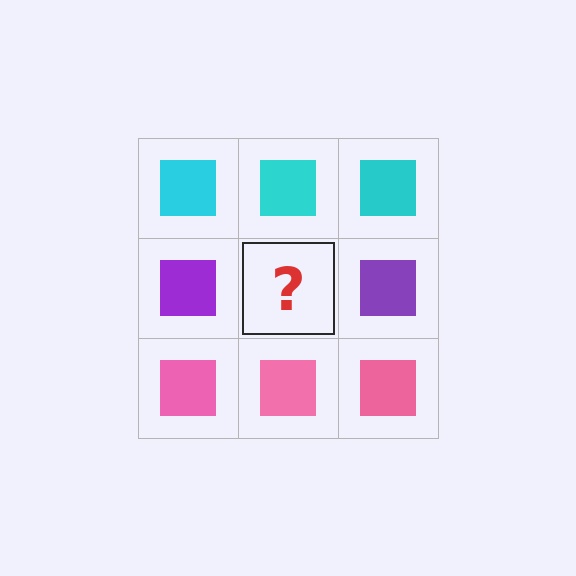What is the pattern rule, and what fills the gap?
The rule is that each row has a consistent color. The gap should be filled with a purple square.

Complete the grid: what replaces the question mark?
The question mark should be replaced with a purple square.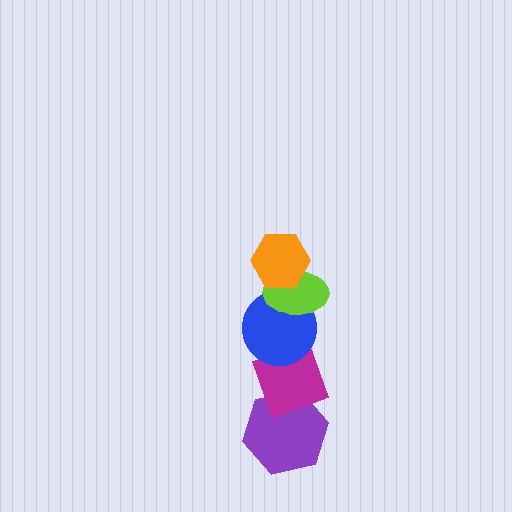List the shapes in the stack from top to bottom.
From top to bottom: the orange hexagon, the lime ellipse, the blue circle, the magenta diamond, the purple hexagon.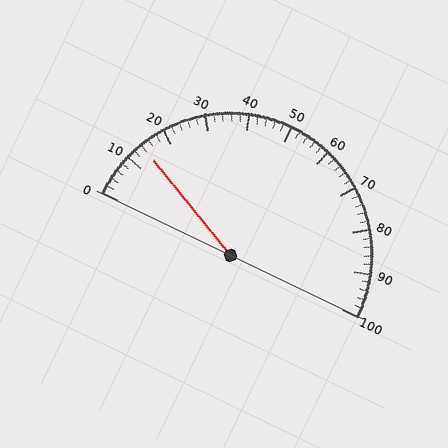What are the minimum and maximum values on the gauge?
The gauge ranges from 0 to 100.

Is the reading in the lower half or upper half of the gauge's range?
The reading is in the lower half of the range (0 to 100).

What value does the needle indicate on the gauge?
The needle indicates approximately 14.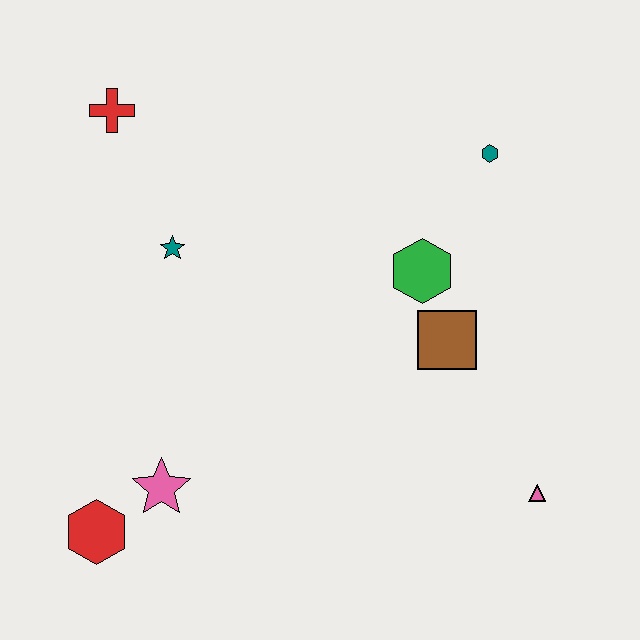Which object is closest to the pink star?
The red hexagon is closest to the pink star.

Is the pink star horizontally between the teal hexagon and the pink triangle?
No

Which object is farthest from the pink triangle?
The red cross is farthest from the pink triangle.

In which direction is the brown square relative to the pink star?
The brown square is to the right of the pink star.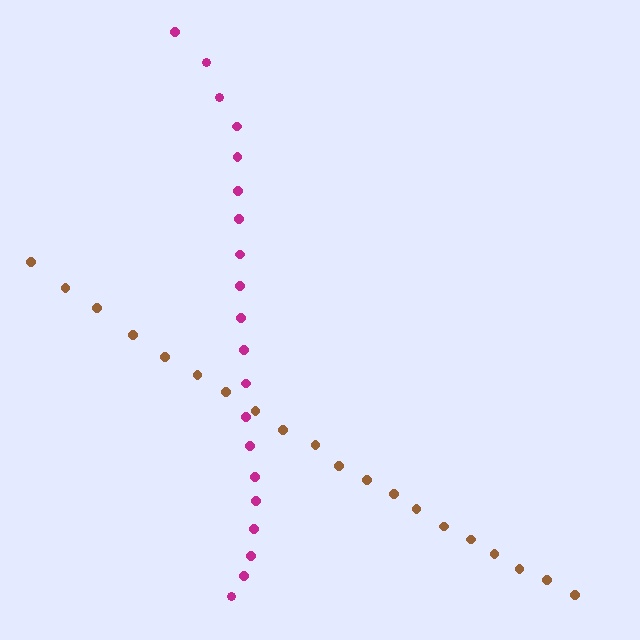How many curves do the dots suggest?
There are 2 distinct paths.